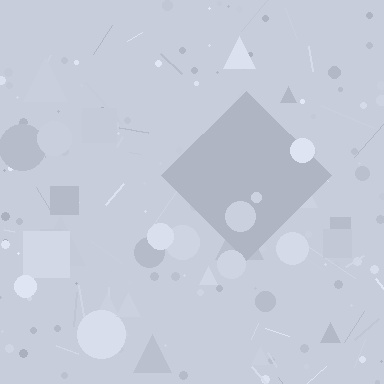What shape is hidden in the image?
A diamond is hidden in the image.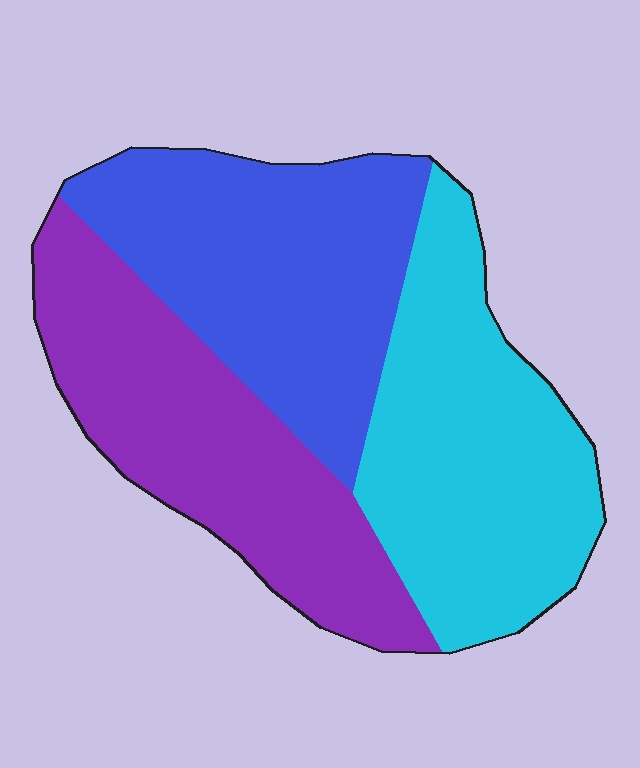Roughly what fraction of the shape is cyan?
Cyan takes up between a third and a half of the shape.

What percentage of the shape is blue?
Blue takes up between a quarter and a half of the shape.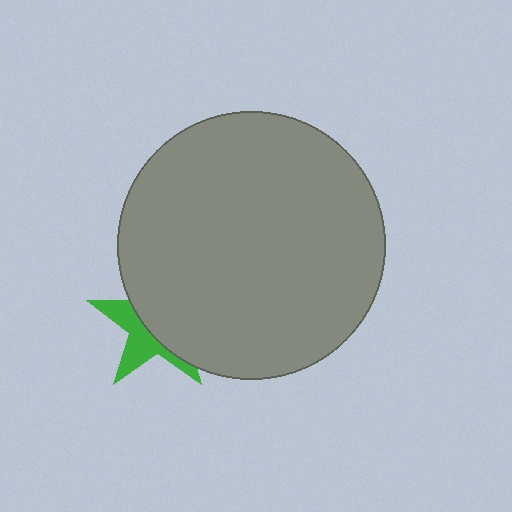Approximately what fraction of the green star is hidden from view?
Roughly 60% of the green star is hidden behind the gray circle.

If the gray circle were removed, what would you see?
You would see the complete green star.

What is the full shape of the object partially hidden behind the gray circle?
The partially hidden object is a green star.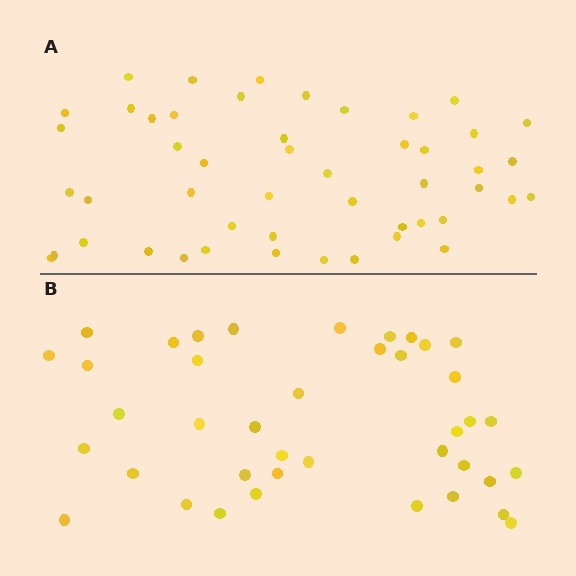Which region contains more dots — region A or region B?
Region A (the top region) has more dots.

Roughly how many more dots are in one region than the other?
Region A has roughly 8 or so more dots than region B.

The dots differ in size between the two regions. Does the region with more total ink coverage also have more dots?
No. Region B has more total ink coverage because its dots are larger, but region A actually contains more individual dots. Total area can be misleading — the number of items is what matters here.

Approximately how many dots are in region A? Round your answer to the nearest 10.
About 50 dots. (The exact count is 49, which rounds to 50.)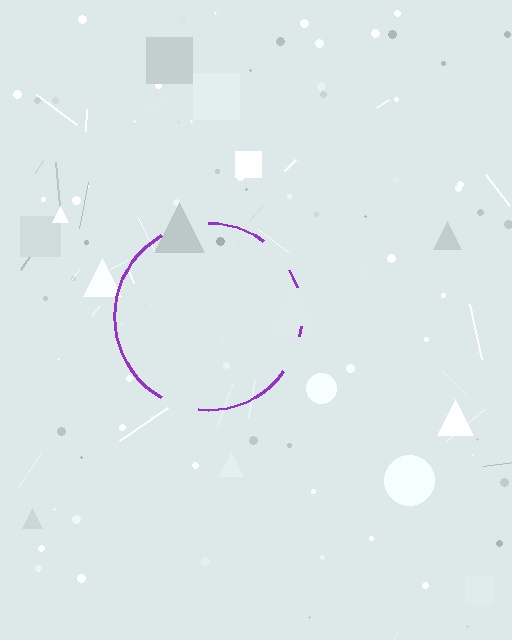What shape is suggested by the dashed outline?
The dashed outline suggests a circle.